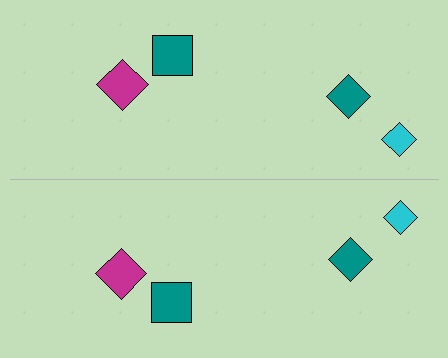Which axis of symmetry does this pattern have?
The pattern has a horizontal axis of symmetry running through the center of the image.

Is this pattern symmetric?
Yes, this pattern has bilateral (reflection) symmetry.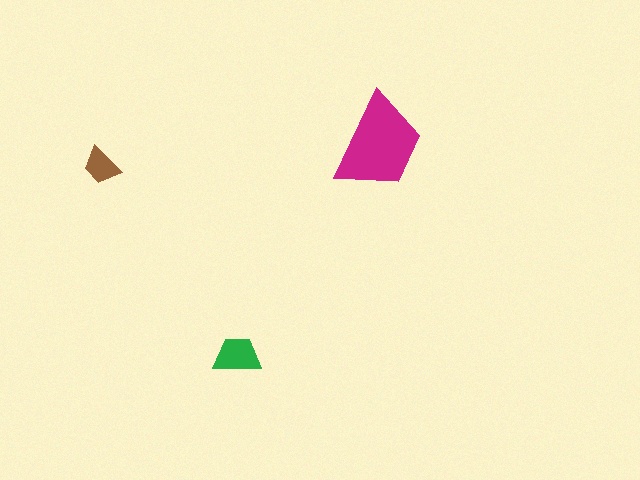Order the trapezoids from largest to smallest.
the magenta one, the green one, the brown one.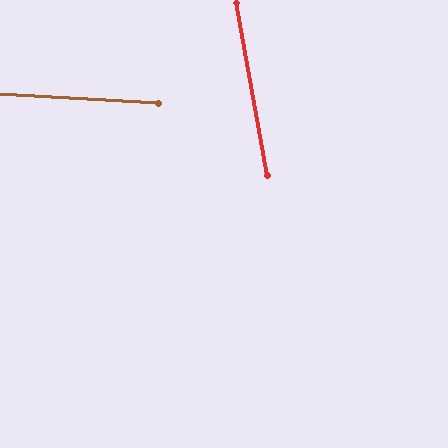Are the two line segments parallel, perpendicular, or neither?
Neither parallel nor perpendicular — they differ by about 77°.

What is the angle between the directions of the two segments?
Approximately 77 degrees.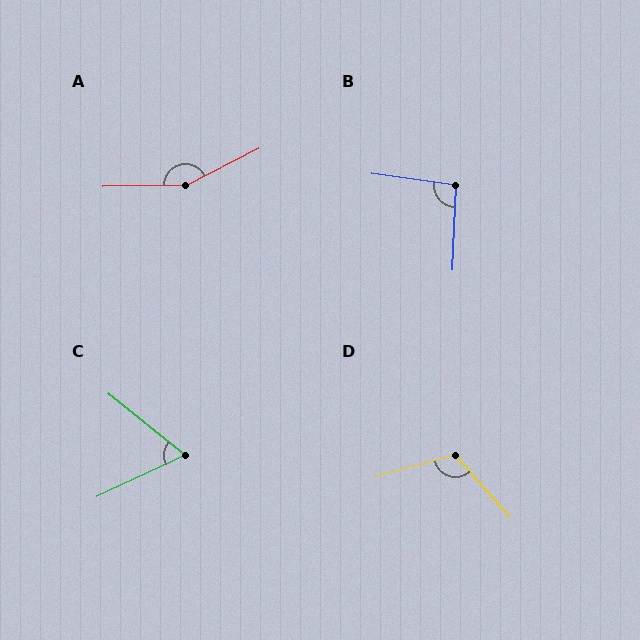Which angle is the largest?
A, at approximately 155 degrees.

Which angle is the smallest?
C, at approximately 64 degrees.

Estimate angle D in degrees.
Approximately 116 degrees.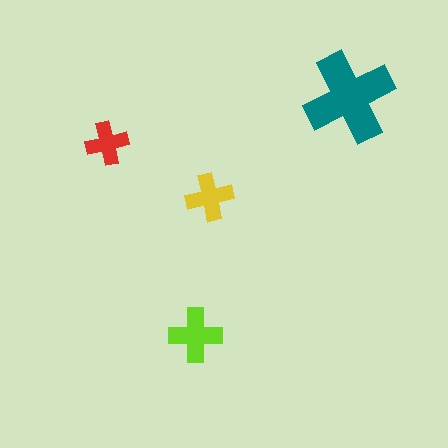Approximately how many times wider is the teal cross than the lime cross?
About 1.5 times wider.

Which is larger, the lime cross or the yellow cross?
The lime one.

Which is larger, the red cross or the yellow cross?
The yellow one.